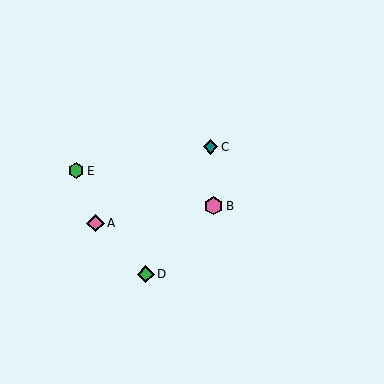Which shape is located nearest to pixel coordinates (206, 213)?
The pink hexagon (labeled B) at (214, 206) is nearest to that location.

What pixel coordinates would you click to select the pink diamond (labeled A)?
Click at (95, 223) to select the pink diamond A.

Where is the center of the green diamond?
The center of the green diamond is at (146, 274).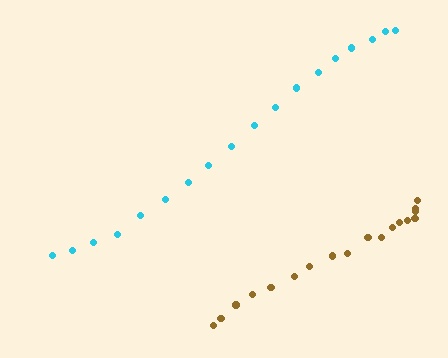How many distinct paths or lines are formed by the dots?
There are 2 distinct paths.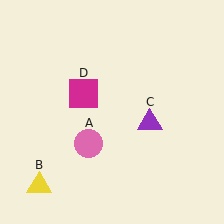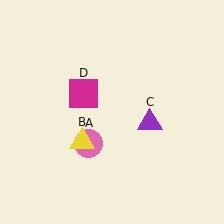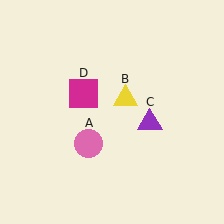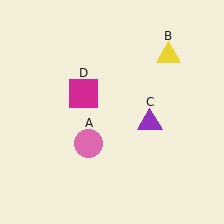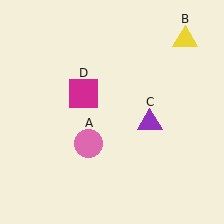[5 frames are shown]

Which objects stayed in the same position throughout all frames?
Pink circle (object A) and purple triangle (object C) and magenta square (object D) remained stationary.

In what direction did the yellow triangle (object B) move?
The yellow triangle (object B) moved up and to the right.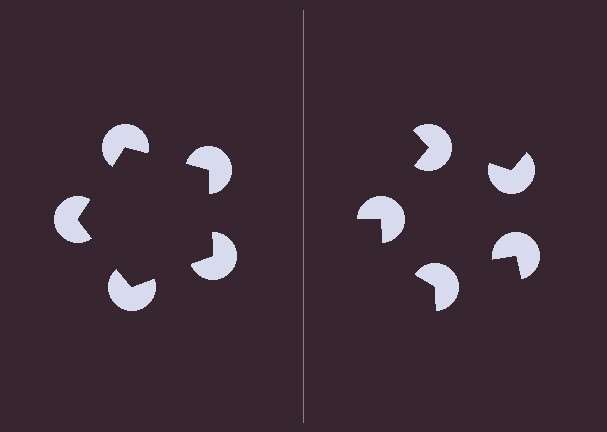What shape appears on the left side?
An illusory pentagon.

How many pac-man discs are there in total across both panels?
10 — 5 on each side.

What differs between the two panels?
The pac-man discs are positioned identically on both sides; only the wedge orientations differ. On the left they align to a pentagon; on the right they are misaligned.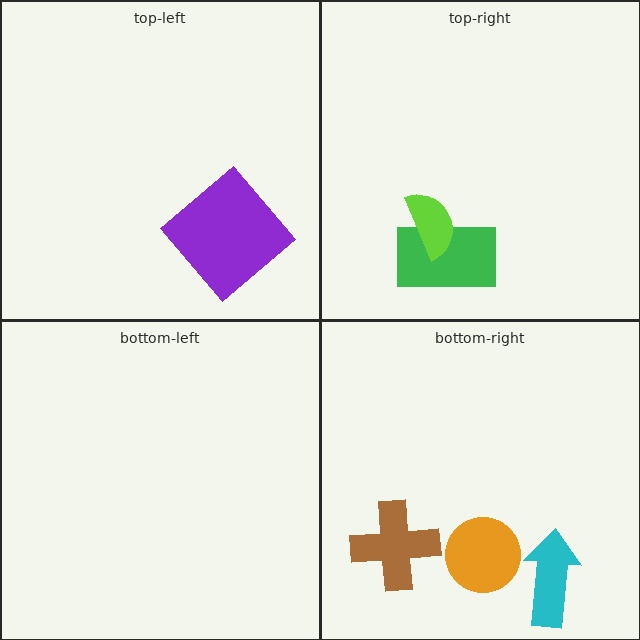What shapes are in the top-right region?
The green rectangle, the lime semicircle.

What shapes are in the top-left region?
The purple diamond.